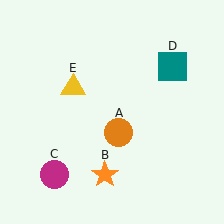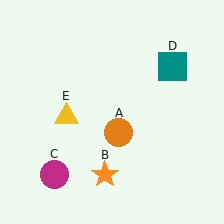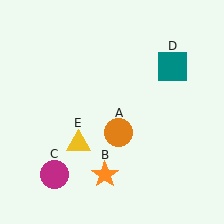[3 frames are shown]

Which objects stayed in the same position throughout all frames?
Orange circle (object A) and orange star (object B) and magenta circle (object C) and teal square (object D) remained stationary.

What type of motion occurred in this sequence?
The yellow triangle (object E) rotated counterclockwise around the center of the scene.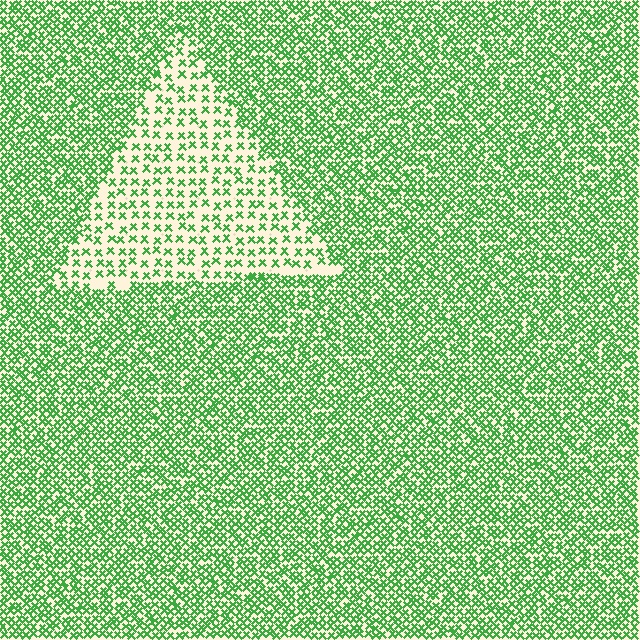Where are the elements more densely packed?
The elements are more densely packed outside the triangle boundary.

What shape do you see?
I see a triangle.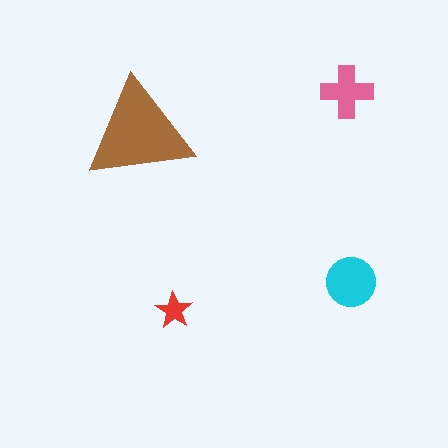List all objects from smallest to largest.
The red star, the pink cross, the cyan circle, the brown triangle.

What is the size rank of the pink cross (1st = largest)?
3rd.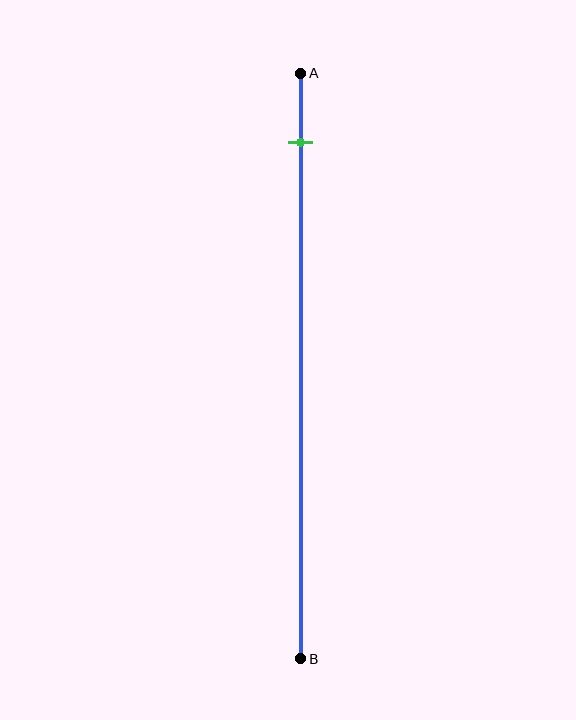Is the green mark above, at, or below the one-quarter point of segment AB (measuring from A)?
The green mark is above the one-quarter point of segment AB.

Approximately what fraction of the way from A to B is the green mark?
The green mark is approximately 10% of the way from A to B.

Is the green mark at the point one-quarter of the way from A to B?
No, the mark is at about 10% from A, not at the 25% one-quarter point.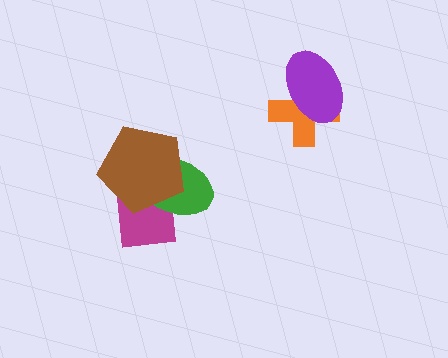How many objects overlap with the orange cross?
1 object overlaps with the orange cross.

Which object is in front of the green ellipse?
The brown pentagon is in front of the green ellipse.